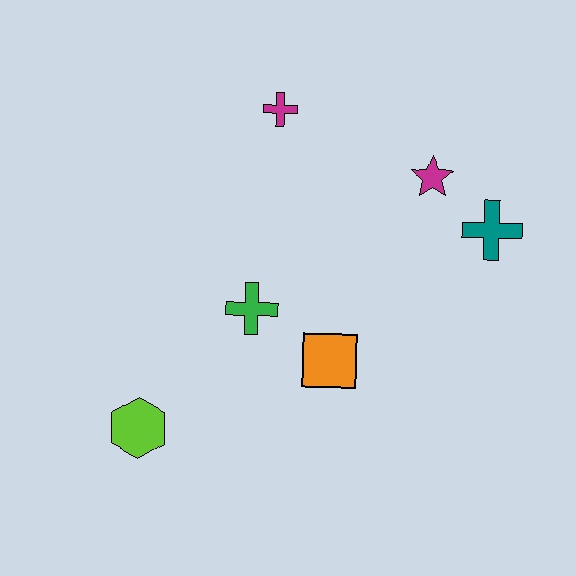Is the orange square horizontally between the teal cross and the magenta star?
No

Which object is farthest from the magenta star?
The lime hexagon is farthest from the magenta star.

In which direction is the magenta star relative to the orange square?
The magenta star is above the orange square.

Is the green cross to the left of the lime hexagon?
No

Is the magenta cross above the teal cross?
Yes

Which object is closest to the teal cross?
The magenta star is closest to the teal cross.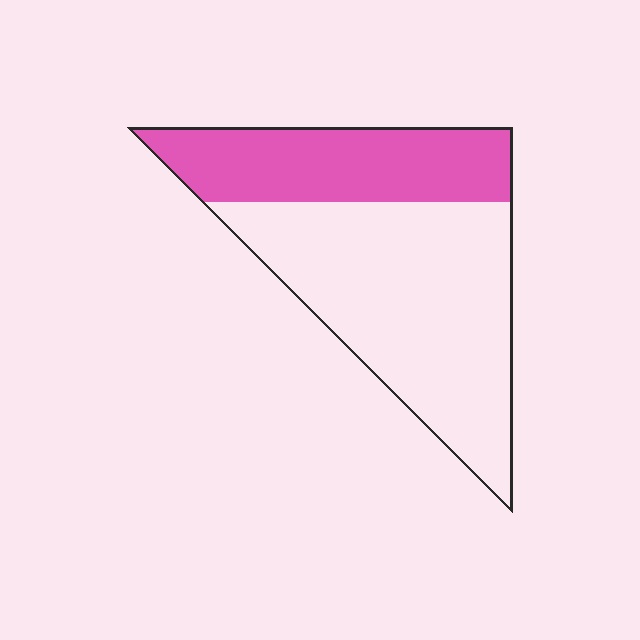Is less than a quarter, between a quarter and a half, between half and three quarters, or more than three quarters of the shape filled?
Between a quarter and a half.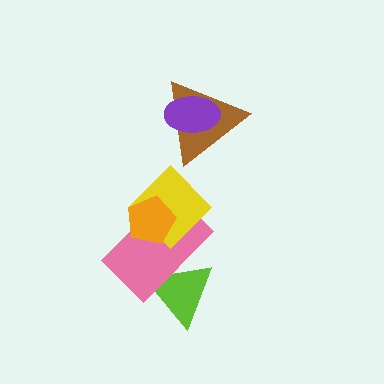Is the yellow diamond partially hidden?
Yes, it is partially covered by another shape.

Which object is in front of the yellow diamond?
The orange pentagon is in front of the yellow diamond.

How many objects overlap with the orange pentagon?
2 objects overlap with the orange pentagon.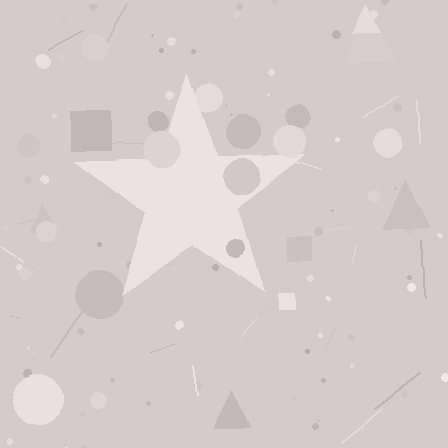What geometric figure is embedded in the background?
A star is embedded in the background.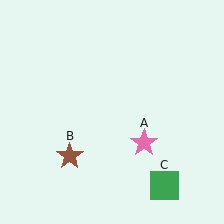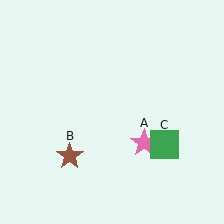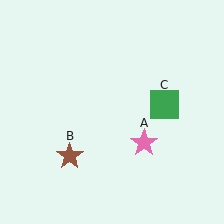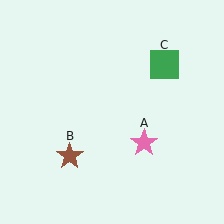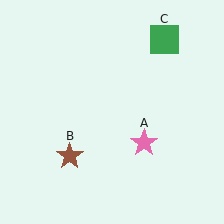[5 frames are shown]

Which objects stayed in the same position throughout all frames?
Pink star (object A) and brown star (object B) remained stationary.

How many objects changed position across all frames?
1 object changed position: green square (object C).